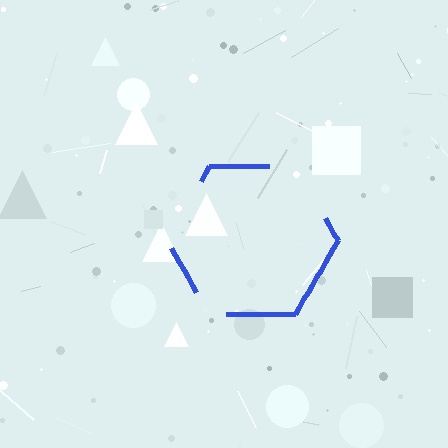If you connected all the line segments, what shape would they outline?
They would outline a hexagon.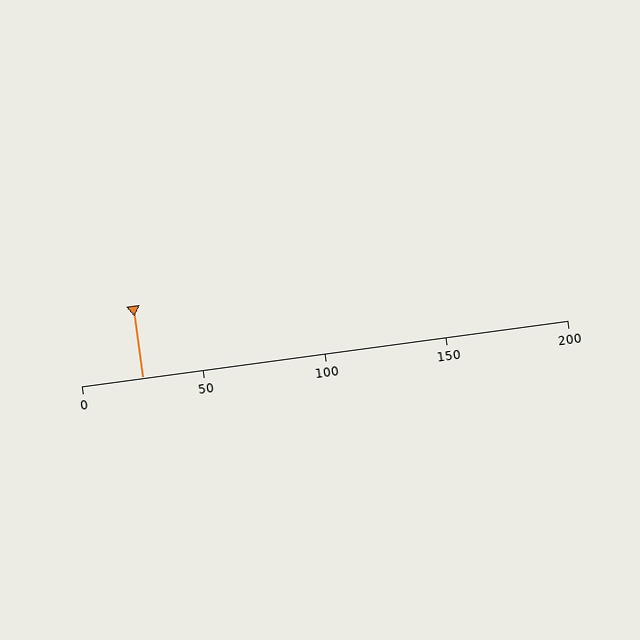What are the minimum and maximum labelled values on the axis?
The axis runs from 0 to 200.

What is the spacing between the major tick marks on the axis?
The major ticks are spaced 50 apart.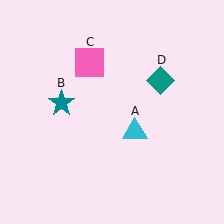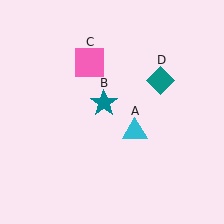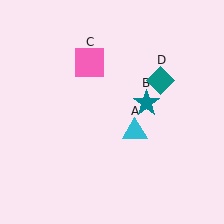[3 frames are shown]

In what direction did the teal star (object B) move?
The teal star (object B) moved right.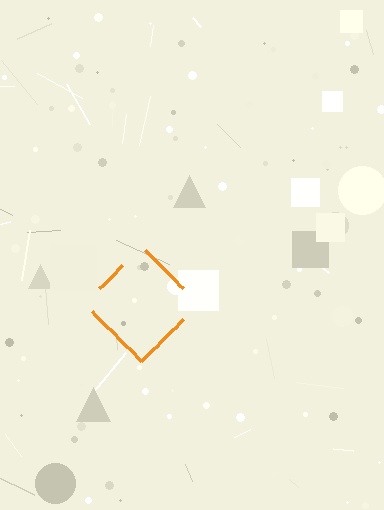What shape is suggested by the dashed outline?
The dashed outline suggests a diamond.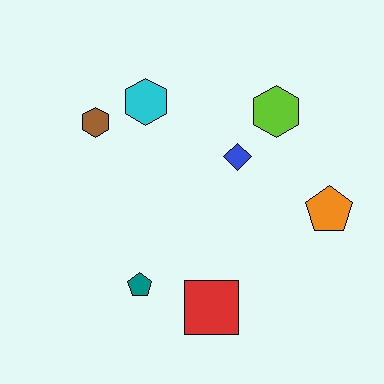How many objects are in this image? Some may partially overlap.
There are 7 objects.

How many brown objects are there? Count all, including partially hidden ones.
There is 1 brown object.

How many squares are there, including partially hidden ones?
There is 1 square.